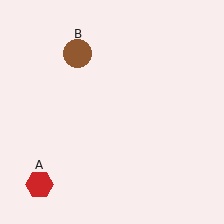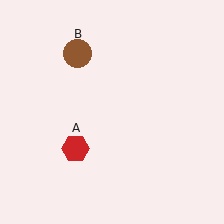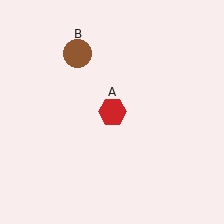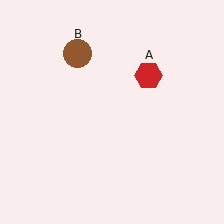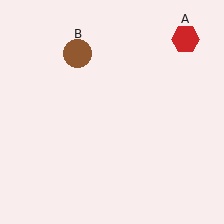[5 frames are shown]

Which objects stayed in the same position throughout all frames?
Brown circle (object B) remained stationary.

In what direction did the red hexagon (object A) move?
The red hexagon (object A) moved up and to the right.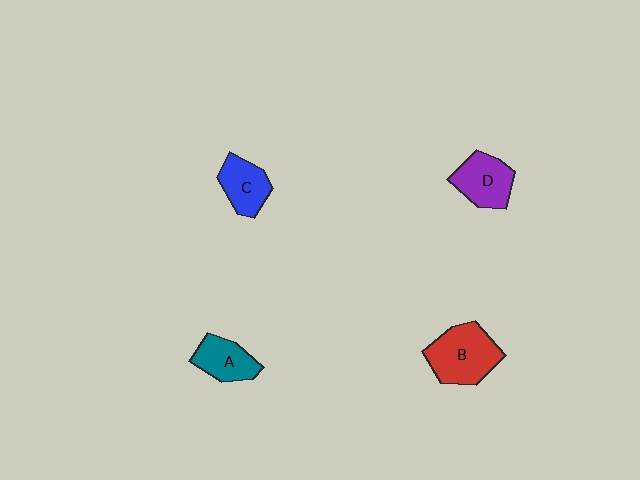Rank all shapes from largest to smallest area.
From largest to smallest: B (red), D (purple), A (teal), C (blue).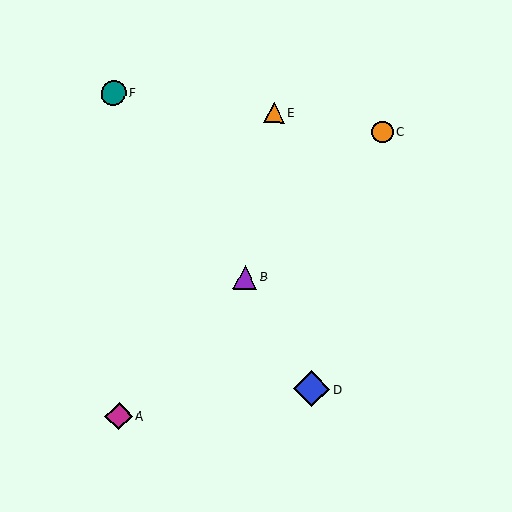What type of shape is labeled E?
Shape E is an orange triangle.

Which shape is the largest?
The blue diamond (labeled D) is the largest.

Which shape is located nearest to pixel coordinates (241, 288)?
The purple triangle (labeled B) at (245, 277) is nearest to that location.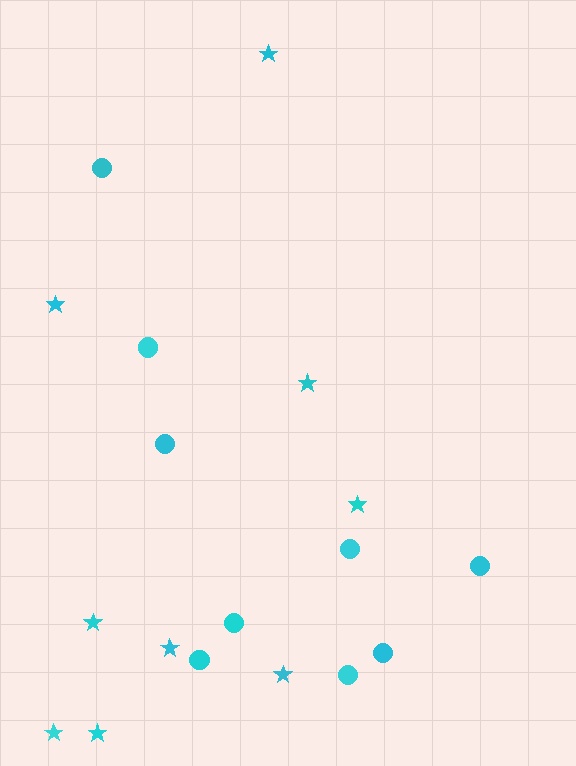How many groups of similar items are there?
There are 2 groups: one group of stars (9) and one group of circles (9).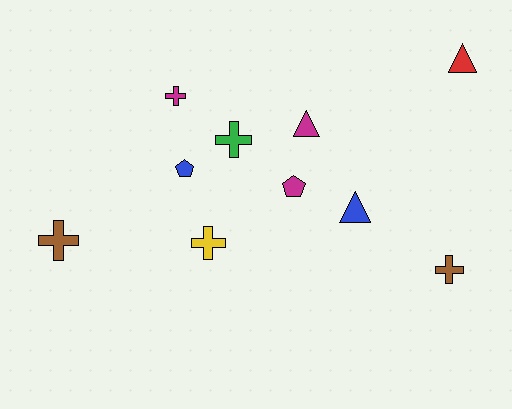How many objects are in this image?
There are 10 objects.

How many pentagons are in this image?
There are 2 pentagons.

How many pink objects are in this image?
There are no pink objects.